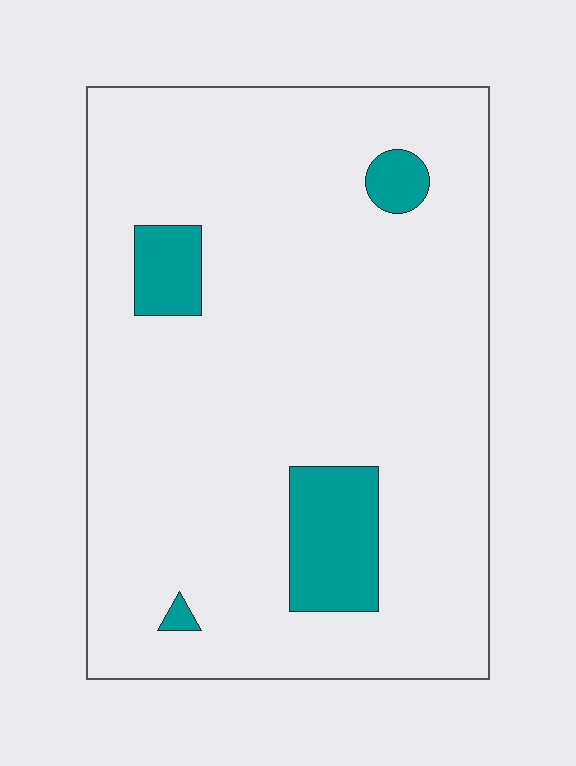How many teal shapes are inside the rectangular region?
4.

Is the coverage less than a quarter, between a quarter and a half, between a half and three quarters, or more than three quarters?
Less than a quarter.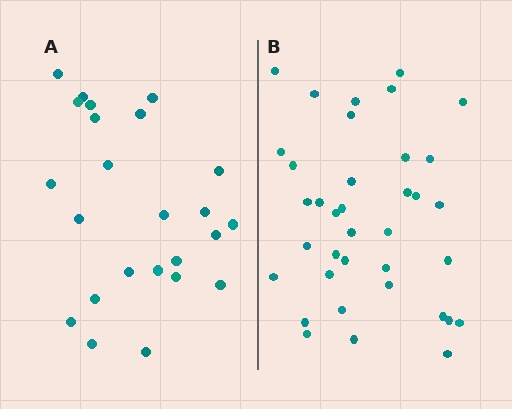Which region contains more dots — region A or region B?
Region B (the right region) has more dots.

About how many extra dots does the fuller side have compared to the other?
Region B has approximately 15 more dots than region A.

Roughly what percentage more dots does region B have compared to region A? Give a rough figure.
About 55% more.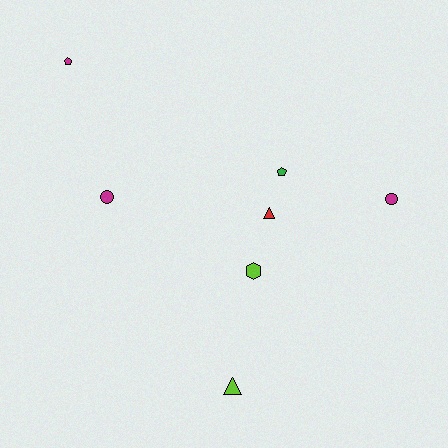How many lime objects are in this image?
There are 2 lime objects.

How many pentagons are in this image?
There are 2 pentagons.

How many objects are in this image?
There are 7 objects.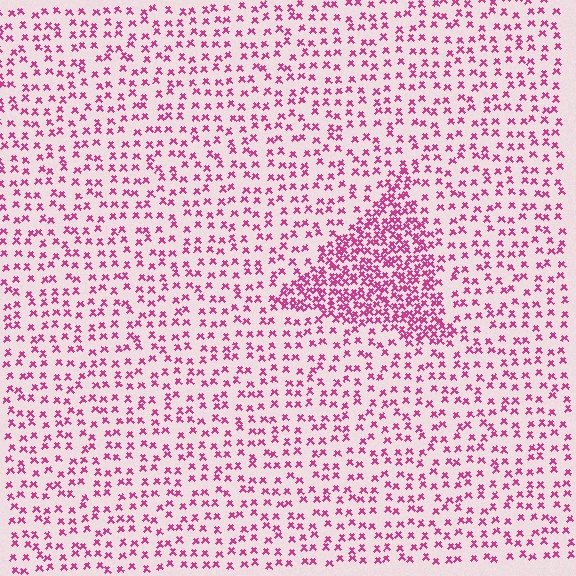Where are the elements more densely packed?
The elements are more densely packed inside the triangle boundary.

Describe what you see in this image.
The image contains small magenta elements arranged at two different densities. A triangle-shaped region is visible where the elements are more densely packed than the surrounding area.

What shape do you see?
I see a triangle.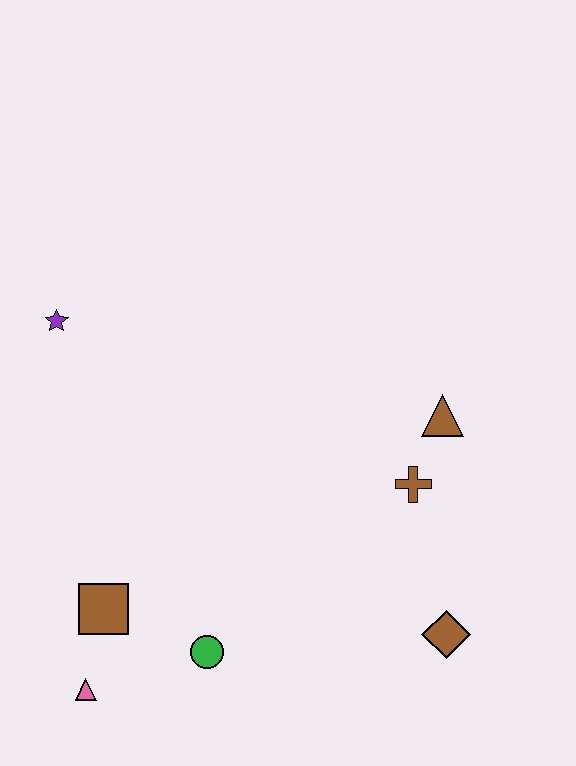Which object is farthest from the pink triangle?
The brown triangle is farthest from the pink triangle.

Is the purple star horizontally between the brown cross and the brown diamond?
No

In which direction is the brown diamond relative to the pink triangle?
The brown diamond is to the right of the pink triangle.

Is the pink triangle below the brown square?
Yes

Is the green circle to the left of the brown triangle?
Yes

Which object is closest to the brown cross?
The brown triangle is closest to the brown cross.